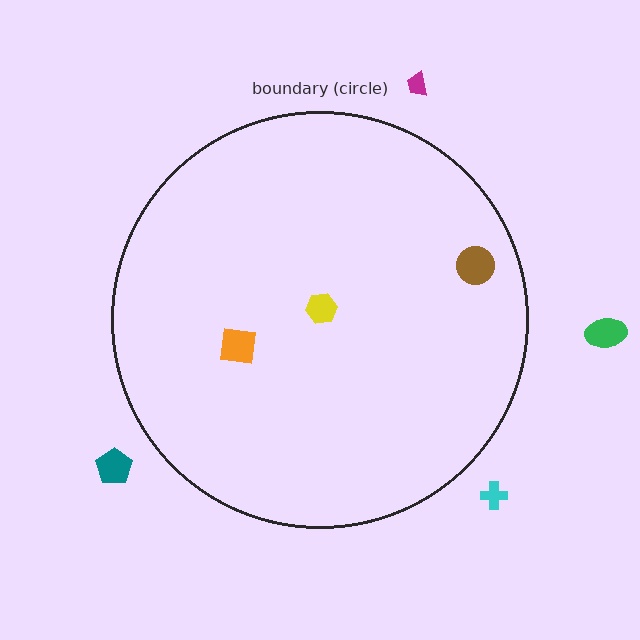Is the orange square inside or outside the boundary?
Inside.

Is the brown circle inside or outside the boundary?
Inside.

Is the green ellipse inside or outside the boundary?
Outside.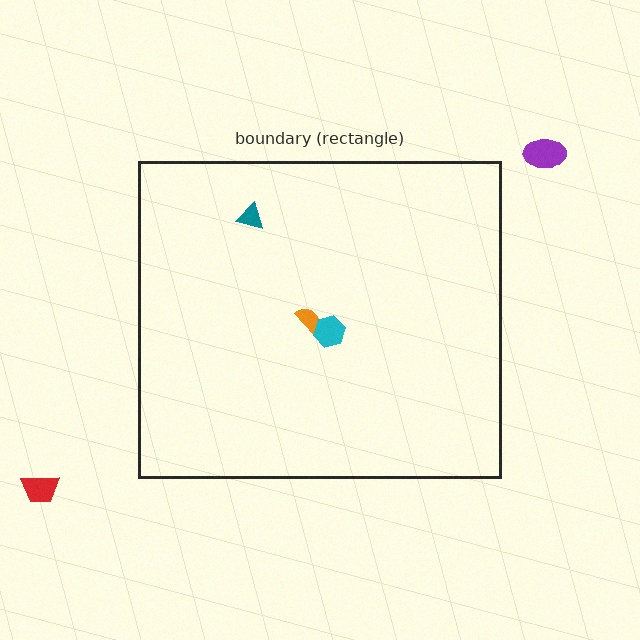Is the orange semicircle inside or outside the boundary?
Inside.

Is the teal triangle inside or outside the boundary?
Inside.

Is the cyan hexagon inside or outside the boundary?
Inside.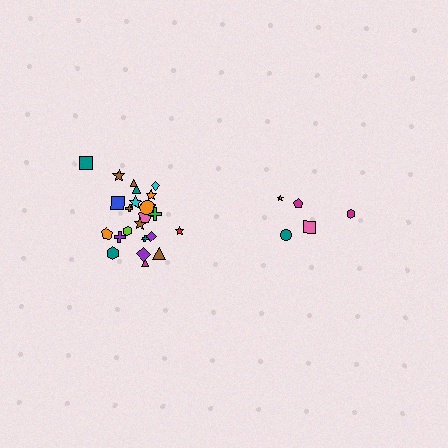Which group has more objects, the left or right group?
The left group.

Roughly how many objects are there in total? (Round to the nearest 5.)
Roughly 30 objects in total.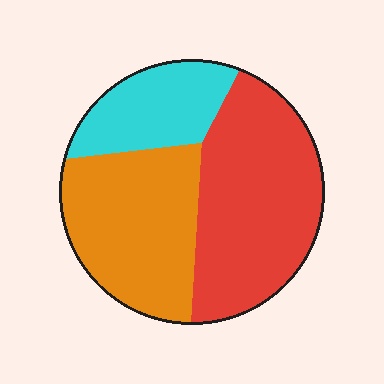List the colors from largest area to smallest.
From largest to smallest: red, orange, cyan.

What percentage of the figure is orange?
Orange covers about 35% of the figure.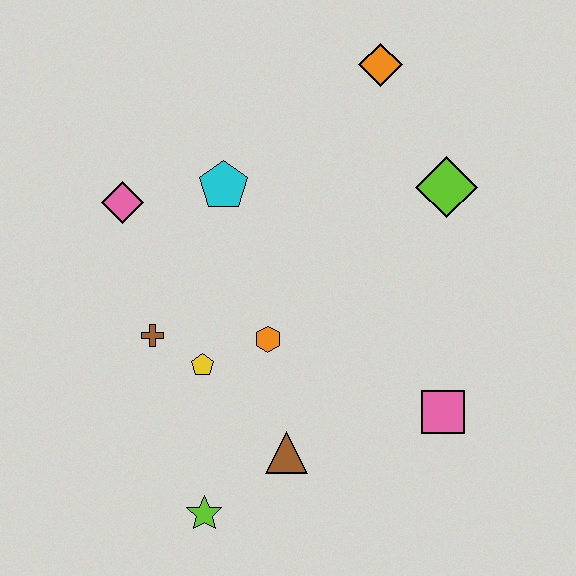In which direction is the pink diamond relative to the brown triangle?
The pink diamond is above the brown triangle.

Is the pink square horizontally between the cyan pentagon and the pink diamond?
No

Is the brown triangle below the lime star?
No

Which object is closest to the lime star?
The brown triangle is closest to the lime star.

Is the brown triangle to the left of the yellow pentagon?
No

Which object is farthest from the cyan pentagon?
The lime star is farthest from the cyan pentagon.